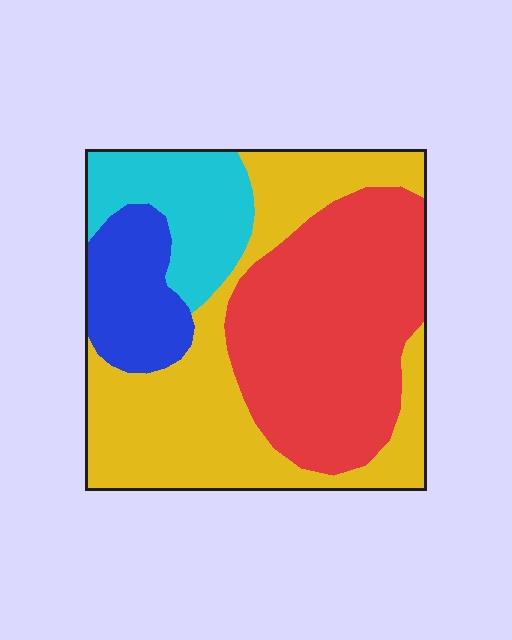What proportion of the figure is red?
Red covers 36% of the figure.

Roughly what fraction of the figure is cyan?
Cyan covers 14% of the figure.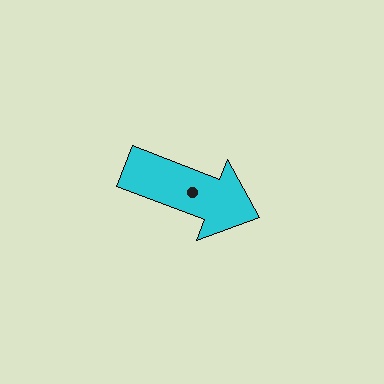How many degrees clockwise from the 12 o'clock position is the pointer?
Approximately 111 degrees.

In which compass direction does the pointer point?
East.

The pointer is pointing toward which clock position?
Roughly 4 o'clock.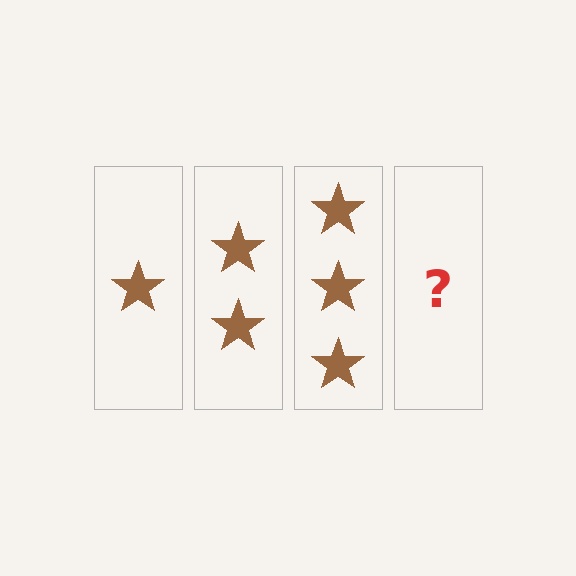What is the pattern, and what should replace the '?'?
The pattern is that each step adds one more star. The '?' should be 4 stars.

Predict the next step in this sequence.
The next step is 4 stars.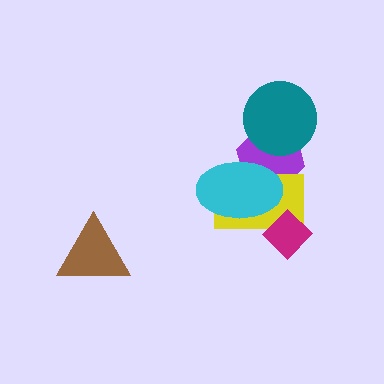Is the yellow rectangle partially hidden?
Yes, it is partially covered by another shape.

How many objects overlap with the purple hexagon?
3 objects overlap with the purple hexagon.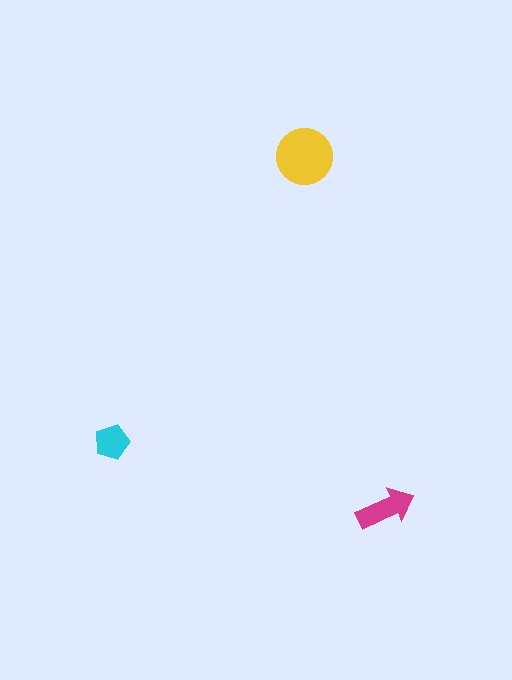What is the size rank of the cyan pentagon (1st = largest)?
3rd.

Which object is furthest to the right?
The magenta arrow is rightmost.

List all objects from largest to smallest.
The yellow circle, the magenta arrow, the cyan pentagon.